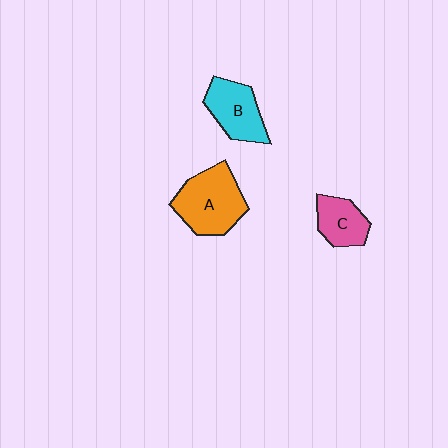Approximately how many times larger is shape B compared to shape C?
Approximately 1.3 times.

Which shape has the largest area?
Shape A (orange).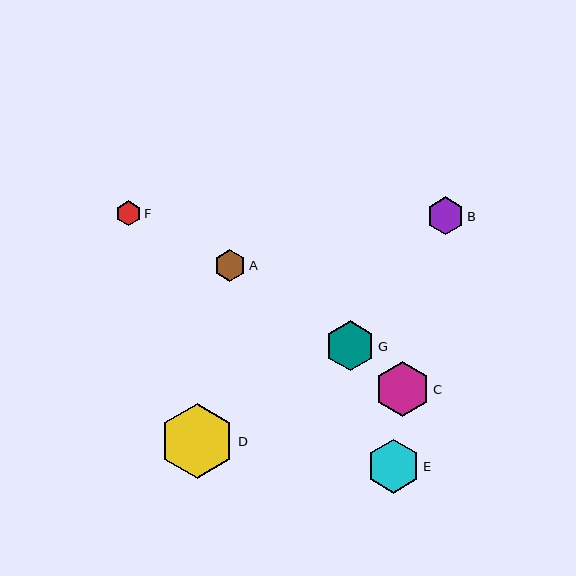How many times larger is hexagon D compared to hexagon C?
Hexagon D is approximately 1.4 times the size of hexagon C.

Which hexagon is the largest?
Hexagon D is the largest with a size of approximately 75 pixels.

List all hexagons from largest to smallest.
From largest to smallest: D, C, E, G, B, A, F.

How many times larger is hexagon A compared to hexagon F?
Hexagon A is approximately 1.3 times the size of hexagon F.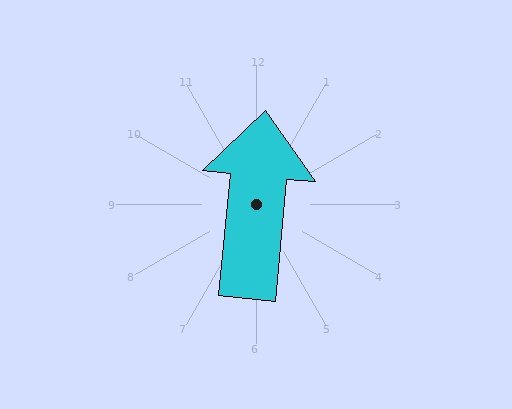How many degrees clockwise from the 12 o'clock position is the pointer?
Approximately 6 degrees.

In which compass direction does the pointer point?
North.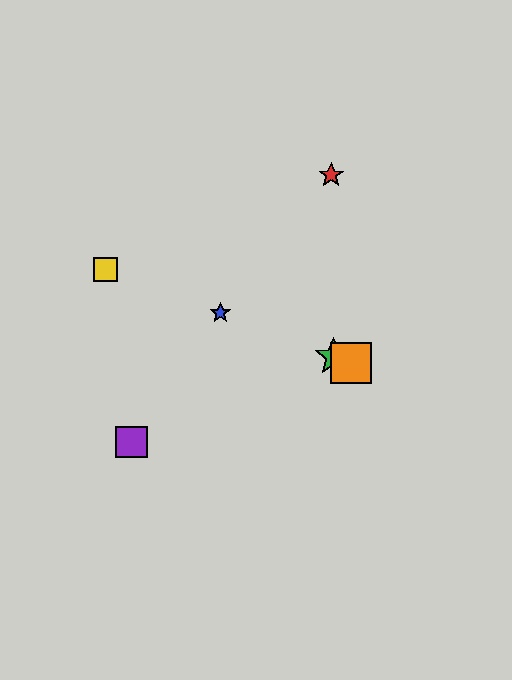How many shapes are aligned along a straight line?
4 shapes (the blue star, the green star, the yellow square, the orange square) are aligned along a straight line.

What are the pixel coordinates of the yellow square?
The yellow square is at (105, 269).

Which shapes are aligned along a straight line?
The blue star, the green star, the yellow square, the orange square are aligned along a straight line.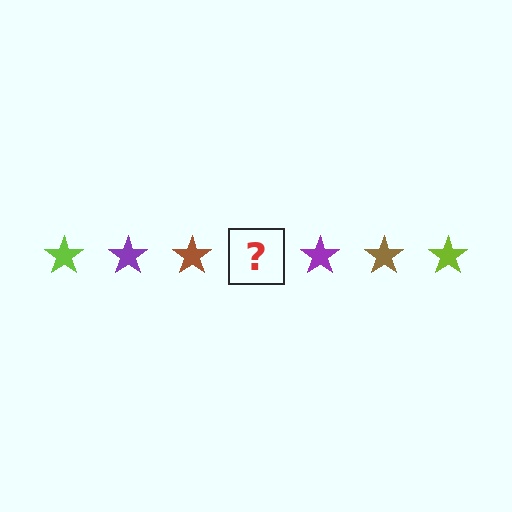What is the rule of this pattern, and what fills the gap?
The rule is that the pattern cycles through lime, purple, brown stars. The gap should be filled with a lime star.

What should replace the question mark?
The question mark should be replaced with a lime star.